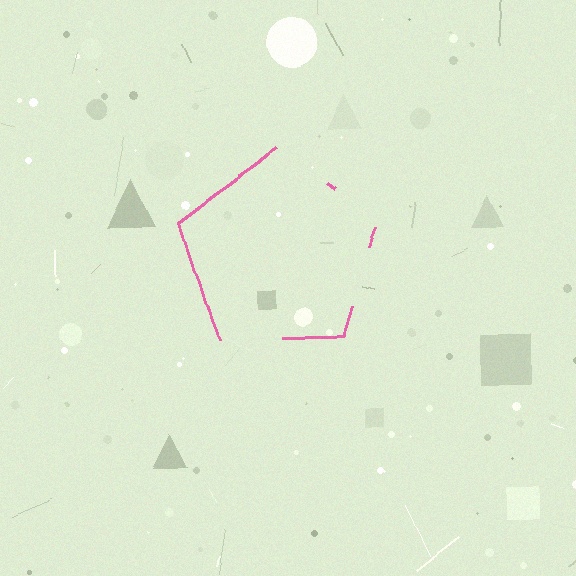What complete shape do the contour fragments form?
The contour fragments form a pentagon.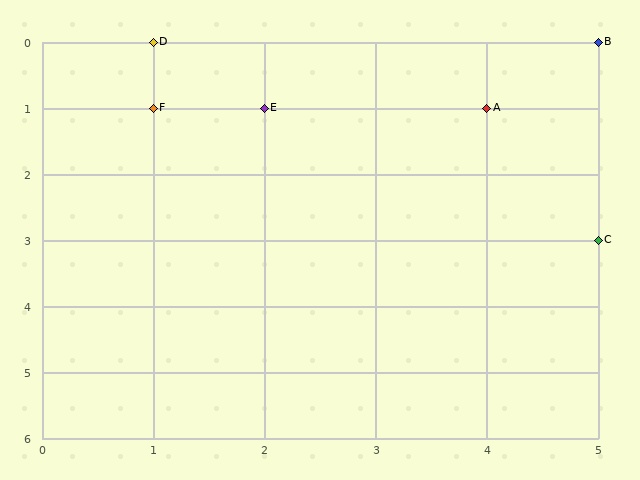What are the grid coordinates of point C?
Point C is at grid coordinates (5, 3).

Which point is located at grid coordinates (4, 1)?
Point A is at (4, 1).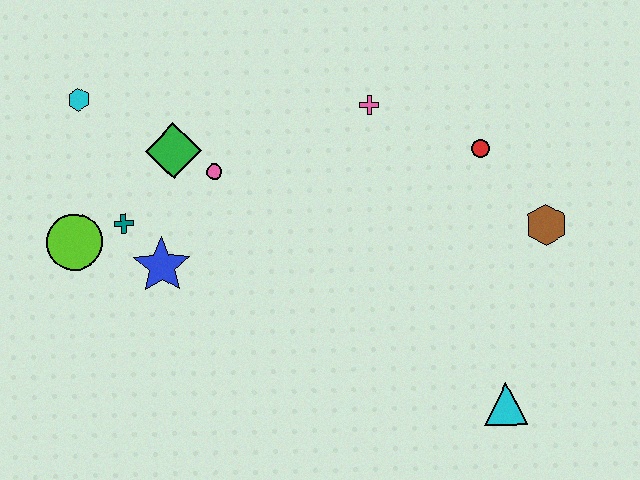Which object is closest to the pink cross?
The red circle is closest to the pink cross.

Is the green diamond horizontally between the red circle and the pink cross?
No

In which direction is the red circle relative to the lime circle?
The red circle is to the right of the lime circle.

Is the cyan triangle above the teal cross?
No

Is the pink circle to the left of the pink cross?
Yes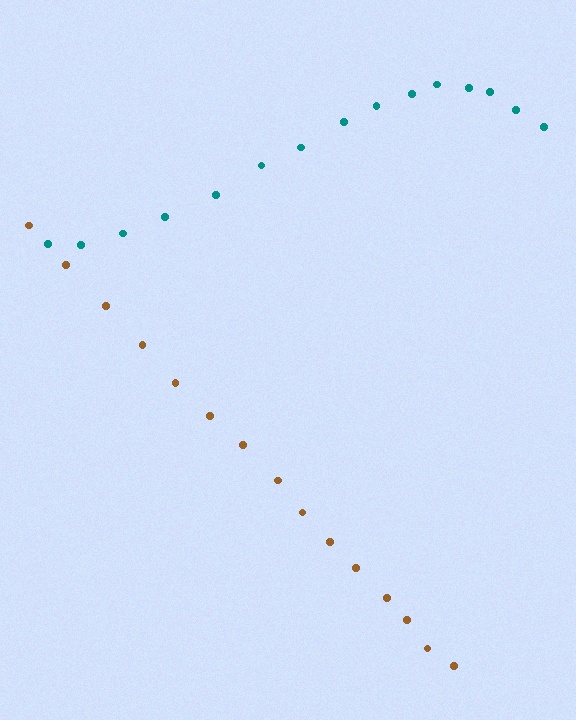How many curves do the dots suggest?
There are 2 distinct paths.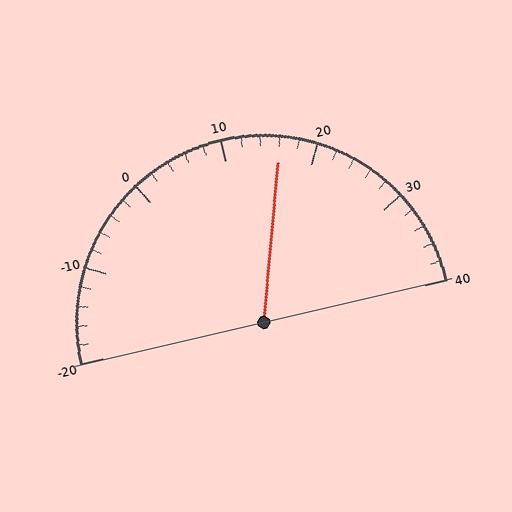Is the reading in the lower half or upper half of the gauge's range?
The reading is in the upper half of the range (-20 to 40).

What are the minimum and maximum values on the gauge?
The gauge ranges from -20 to 40.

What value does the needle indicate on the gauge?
The needle indicates approximately 16.